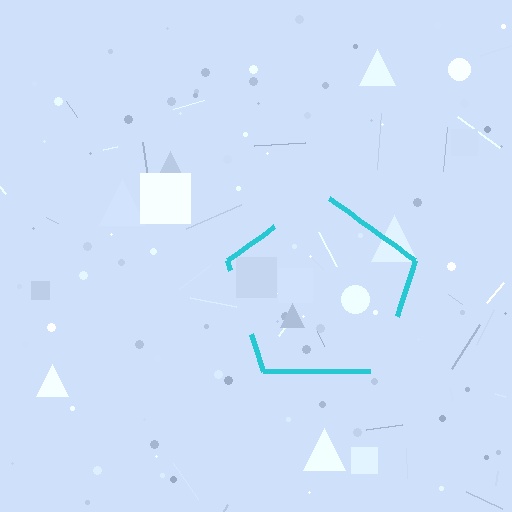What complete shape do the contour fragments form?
The contour fragments form a pentagon.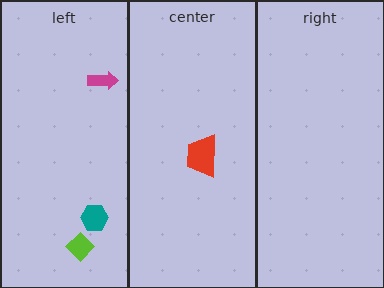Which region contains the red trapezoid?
The center region.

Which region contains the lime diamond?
The left region.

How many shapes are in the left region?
3.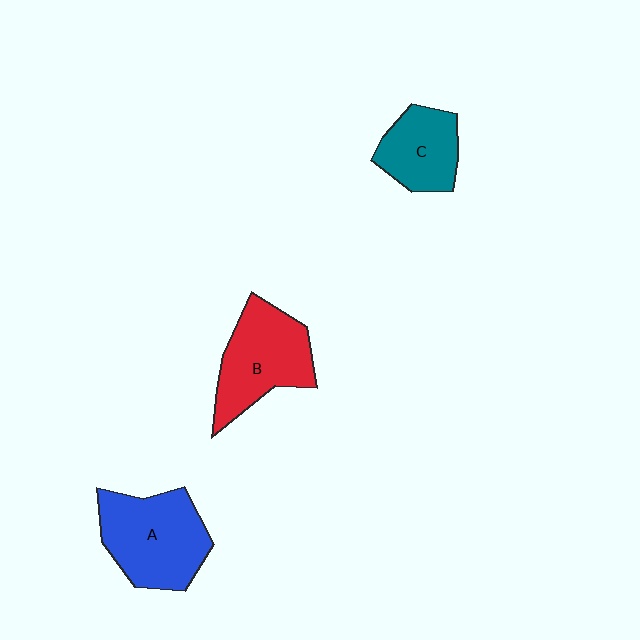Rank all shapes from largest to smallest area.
From largest to smallest: A (blue), B (red), C (teal).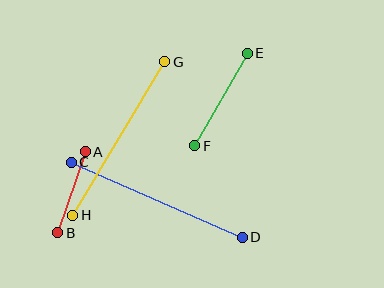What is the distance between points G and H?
The distance is approximately 179 pixels.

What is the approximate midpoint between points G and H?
The midpoint is at approximately (119, 139) pixels.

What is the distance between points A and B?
The distance is approximately 86 pixels.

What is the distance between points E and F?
The distance is approximately 106 pixels.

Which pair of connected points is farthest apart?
Points C and D are farthest apart.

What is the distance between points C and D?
The distance is approximately 187 pixels.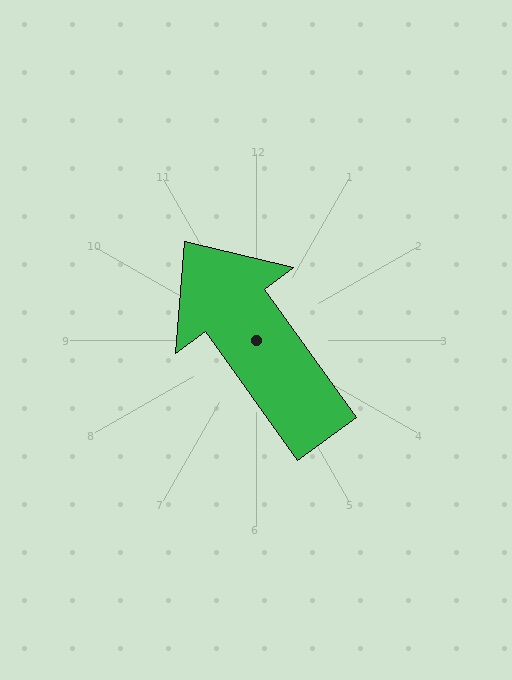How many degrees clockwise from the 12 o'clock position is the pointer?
Approximately 324 degrees.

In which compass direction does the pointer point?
Northwest.